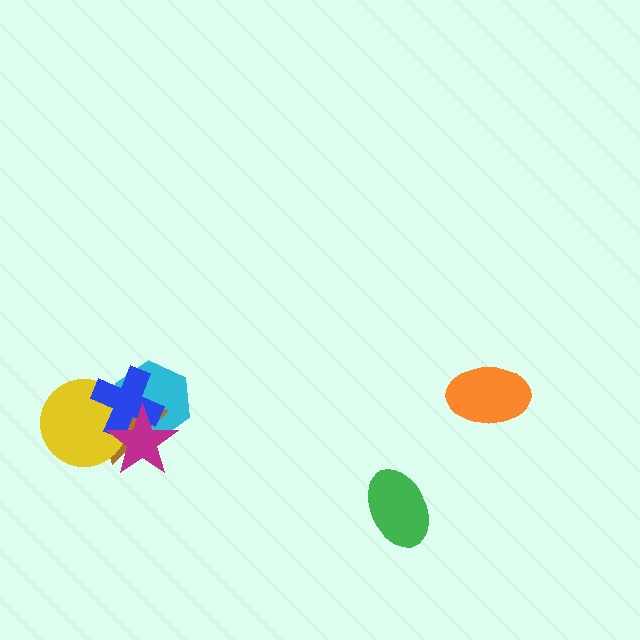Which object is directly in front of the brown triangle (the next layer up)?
The yellow circle is directly in front of the brown triangle.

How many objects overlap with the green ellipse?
0 objects overlap with the green ellipse.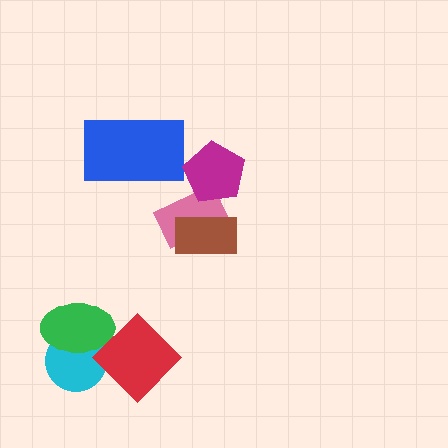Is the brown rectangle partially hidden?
No, no other shape covers it.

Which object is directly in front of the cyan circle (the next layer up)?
The green ellipse is directly in front of the cyan circle.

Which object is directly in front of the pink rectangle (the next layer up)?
The brown rectangle is directly in front of the pink rectangle.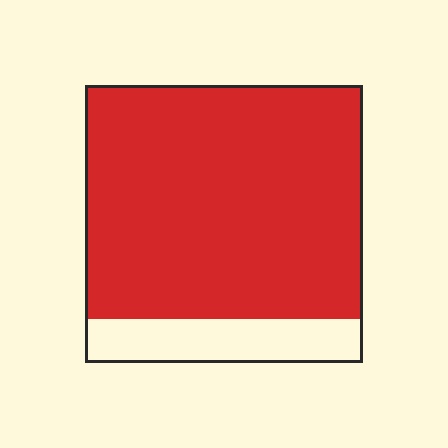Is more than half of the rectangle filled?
Yes.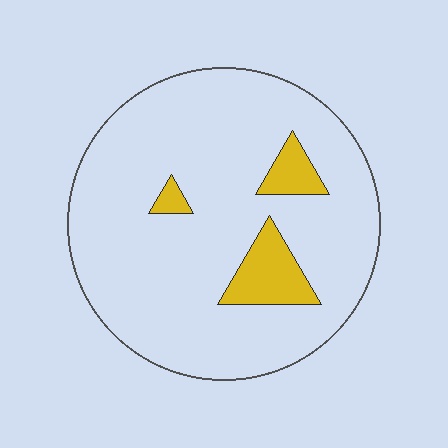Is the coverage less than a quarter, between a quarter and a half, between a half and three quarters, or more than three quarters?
Less than a quarter.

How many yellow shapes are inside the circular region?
3.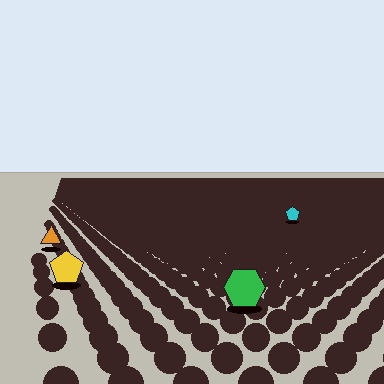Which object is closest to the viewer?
The green hexagon is closest. The texture marks near it are larger and more spread out.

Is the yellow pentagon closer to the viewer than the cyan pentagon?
Yes. The yellow pentagon is closer — you can tell from the texture gradient: the ground texture is coarser near it.